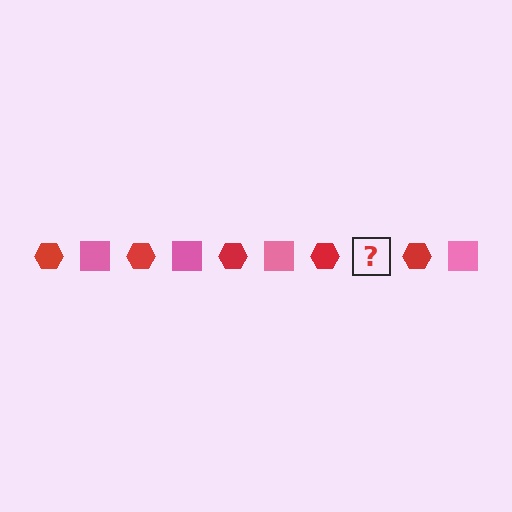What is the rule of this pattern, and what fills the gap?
The rule is that the pattern alternates between red hexagon and pink square. The gap should be filled with a pink square.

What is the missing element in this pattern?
The missing element is a pink square.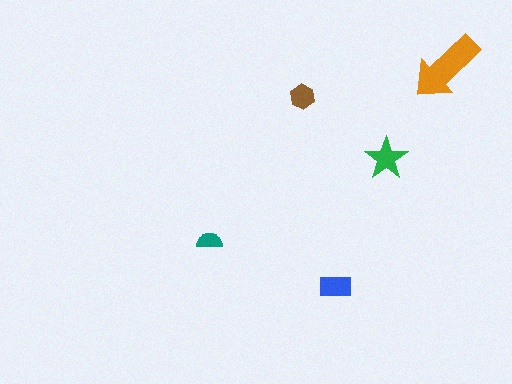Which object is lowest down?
The blue rectangle is bottommost.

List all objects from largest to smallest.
The orange arrow, the green star, the blue rectangle, the brown hexagon, the teal semicircle.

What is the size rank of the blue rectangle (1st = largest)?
3rd.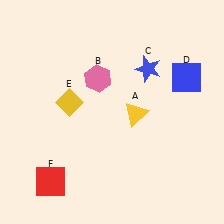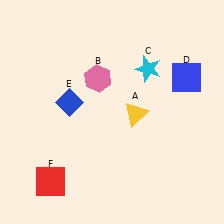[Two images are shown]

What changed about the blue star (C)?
In Image 1, C is blue. In Image 2, it changed to cyan.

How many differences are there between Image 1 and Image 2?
There are 2 differences between the two images.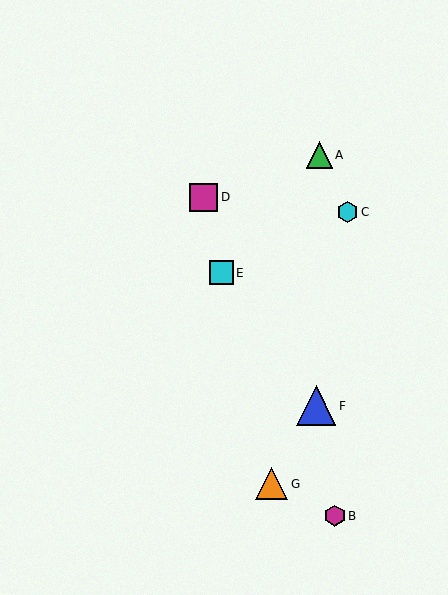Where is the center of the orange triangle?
The center of the orange triangle is at (272, 484).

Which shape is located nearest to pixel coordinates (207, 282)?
The cyan square (labeled E) at (222, 273) is nearest to that location.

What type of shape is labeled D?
Shape D is a magenta square.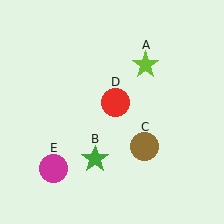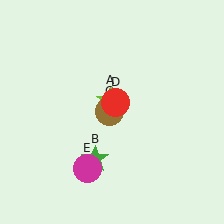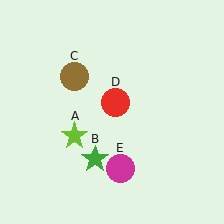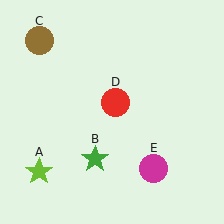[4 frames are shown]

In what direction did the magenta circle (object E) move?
The magenta circle (object E) moved right.